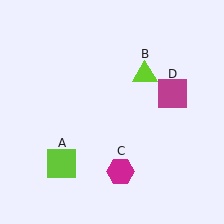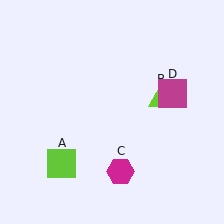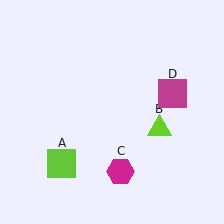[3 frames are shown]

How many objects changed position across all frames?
1 object changed position: lime triangle (object B).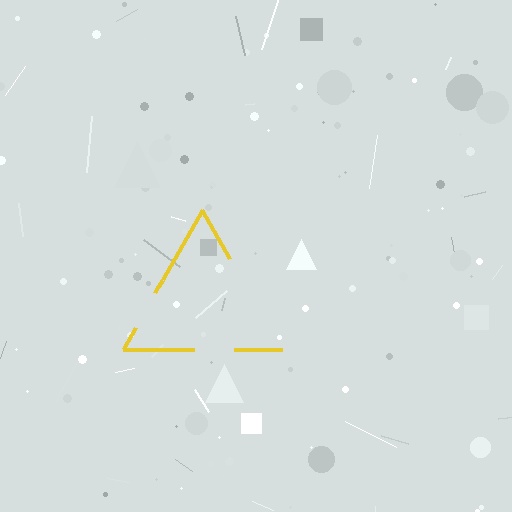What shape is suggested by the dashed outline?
The dashed outline suggests a triangle.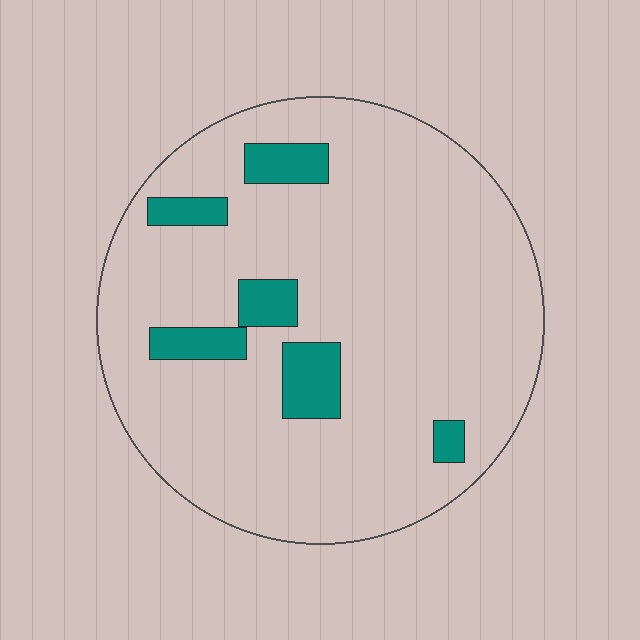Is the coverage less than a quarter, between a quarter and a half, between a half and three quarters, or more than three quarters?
Less than a quarter.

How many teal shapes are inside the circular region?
6.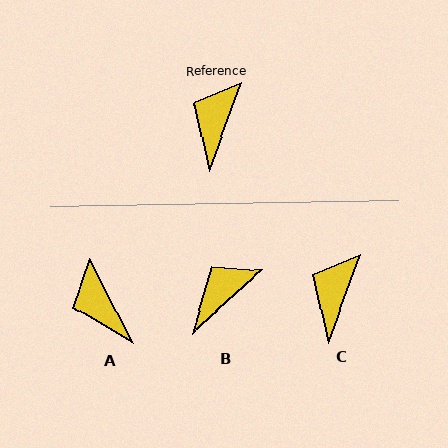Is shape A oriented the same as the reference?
No, it is off by about 47 degrees.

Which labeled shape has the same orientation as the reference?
C.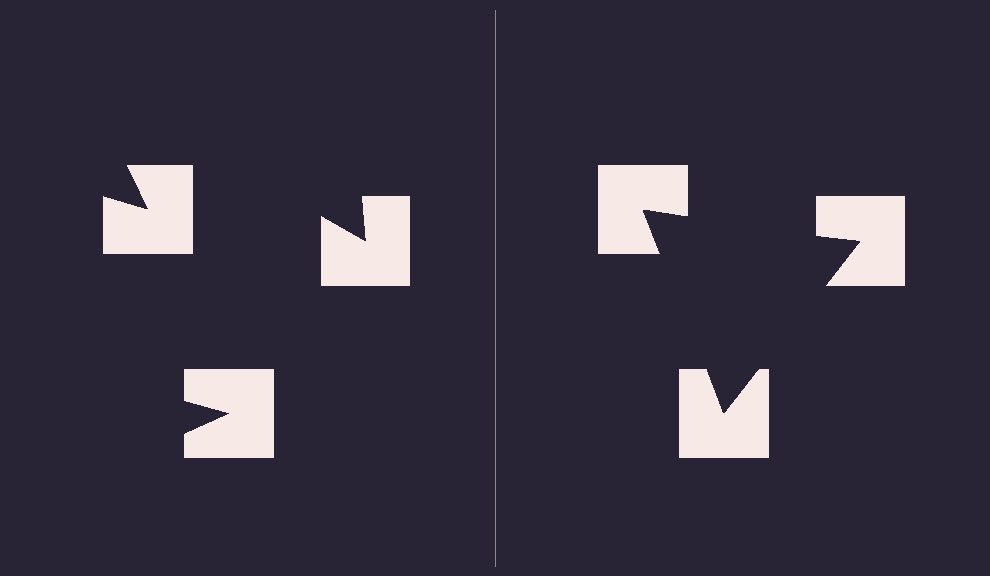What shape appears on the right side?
An illusory triangle.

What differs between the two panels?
The notched squares are positioned identically on both sides; only the wedge orientations differ. On the right they align to a triangle; on the left they are misaligned.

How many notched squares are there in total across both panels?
6 — 3 on each side.